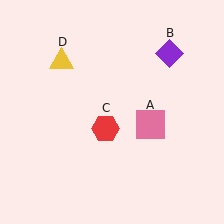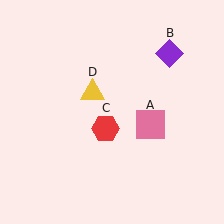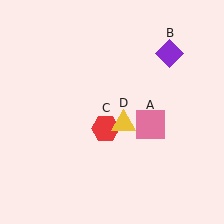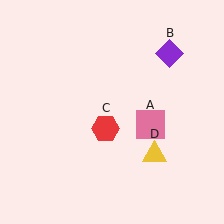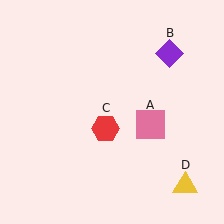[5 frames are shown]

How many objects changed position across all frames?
1 object changed position: yellow triangle (object D).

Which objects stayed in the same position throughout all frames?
Pink square (object A) and purple diamond (object B) and red hexagon (object C) remained stationary.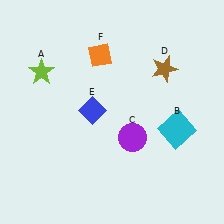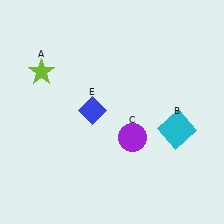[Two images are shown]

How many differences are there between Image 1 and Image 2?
There are 2 differences between the two images.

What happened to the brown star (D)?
The brown star (D) was removed in Image 2. It was in the top-right area of Image 1.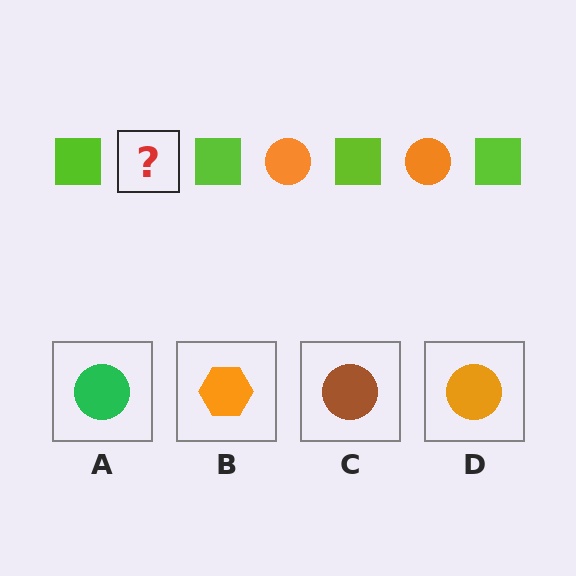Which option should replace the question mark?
Option D.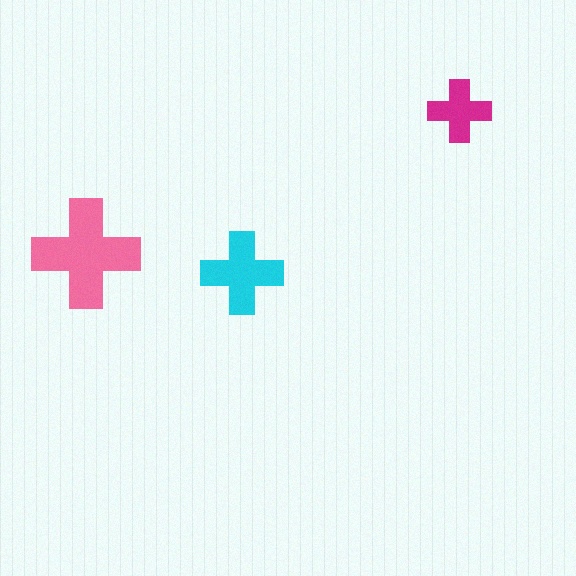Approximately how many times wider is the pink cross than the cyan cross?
About 1.5 times wider.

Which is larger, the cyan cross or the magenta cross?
The cyan one.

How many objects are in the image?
There are 3 objects in the image.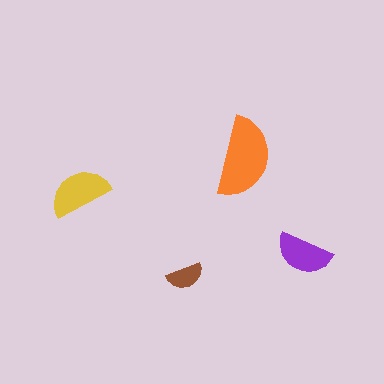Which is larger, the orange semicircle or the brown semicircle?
The orange one.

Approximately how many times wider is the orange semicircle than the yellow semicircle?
About 1.5 times wider.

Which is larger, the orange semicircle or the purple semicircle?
The orange one.